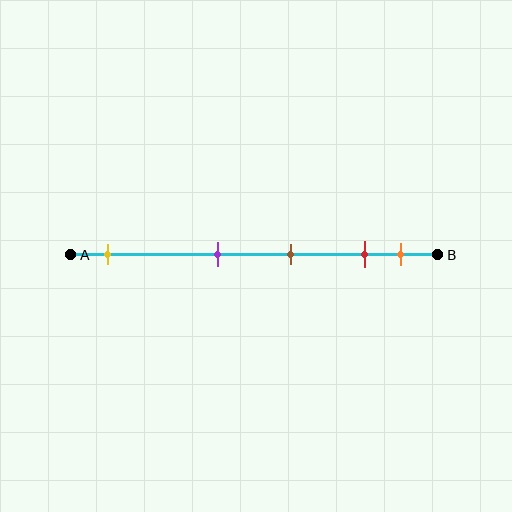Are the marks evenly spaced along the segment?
No, the marks are not evenly spaced.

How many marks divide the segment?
There are 5 marks dividing the segment.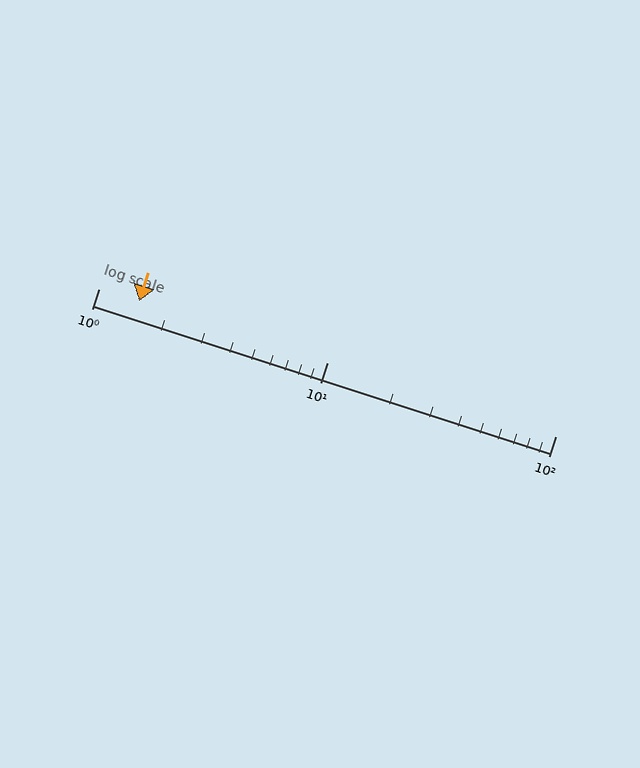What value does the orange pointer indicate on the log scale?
The pointer indicates approximately 1.5.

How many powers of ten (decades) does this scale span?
The scale spans 2 decades, from 1 to 100.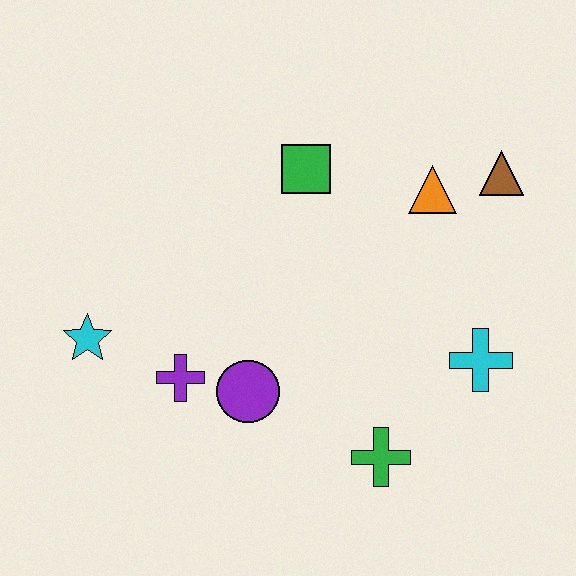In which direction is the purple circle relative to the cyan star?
The purple circle is to the right of the cyan star.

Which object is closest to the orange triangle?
The brown triangle is closest to the orange triangle.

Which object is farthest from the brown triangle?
The cyan star is farthest from the brown triangle.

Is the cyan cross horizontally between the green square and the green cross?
No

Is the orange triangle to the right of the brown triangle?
No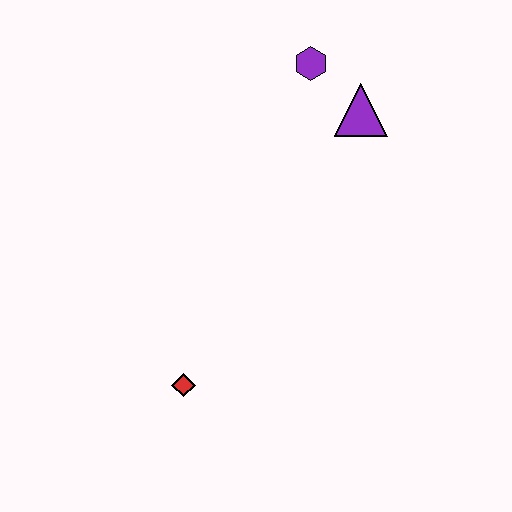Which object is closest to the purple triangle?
The purple hexagon is closest to the purple triangle.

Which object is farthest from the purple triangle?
The red diamond is farthest from the purple triangle.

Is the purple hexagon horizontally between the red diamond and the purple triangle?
Yes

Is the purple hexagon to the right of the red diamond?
Yes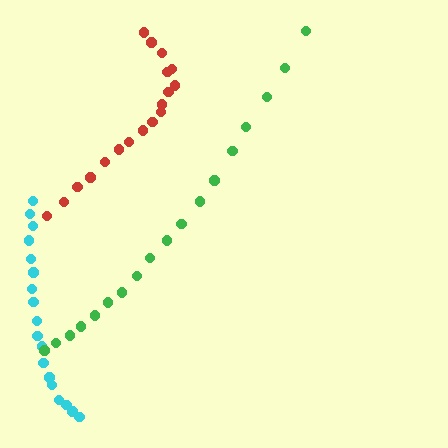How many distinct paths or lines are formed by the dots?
There are 3 distinct paths.